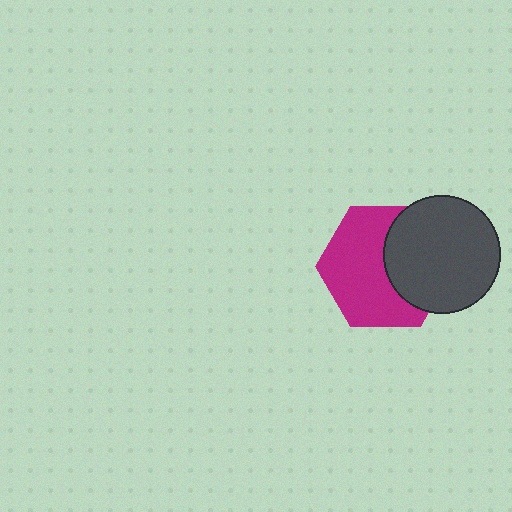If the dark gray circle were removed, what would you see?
You would see the complete magenta hexagon.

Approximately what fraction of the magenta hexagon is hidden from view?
Roughly 39% of the magenta hexagon is hidden behind the dark gray circle.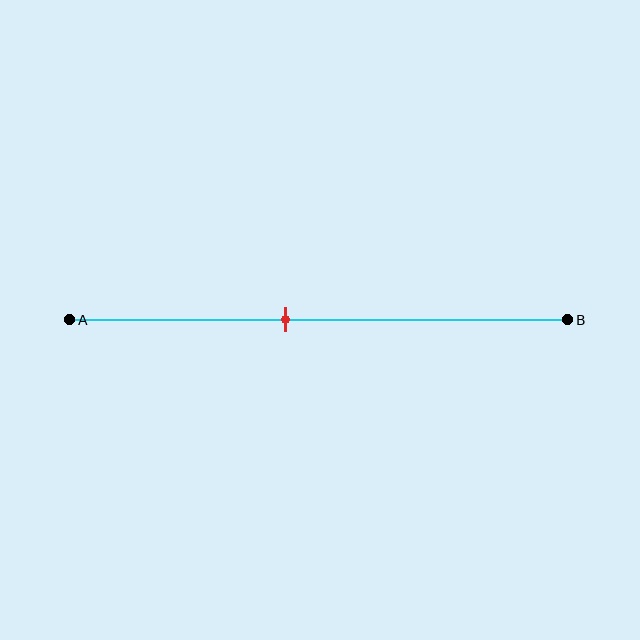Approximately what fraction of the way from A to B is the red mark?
The red mark is approximately 45% of the way from A to B.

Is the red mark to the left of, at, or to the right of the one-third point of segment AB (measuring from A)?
The red mark is to the right of the one-third point of segment AB.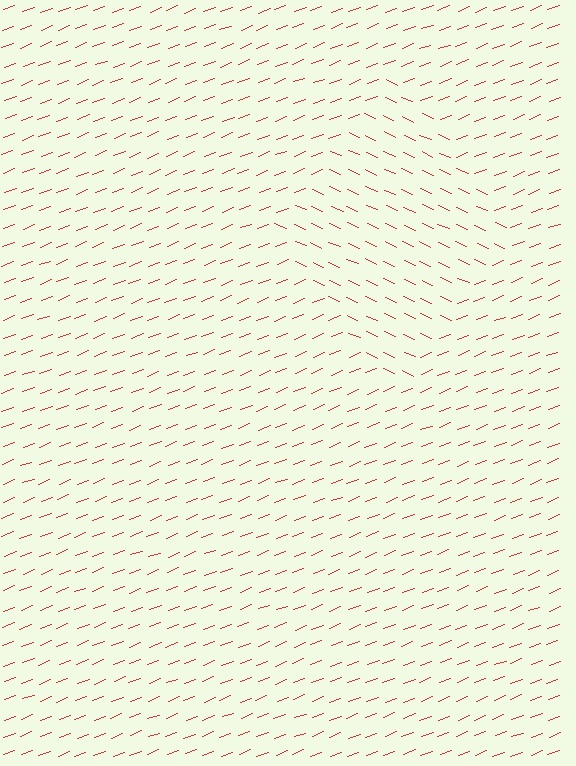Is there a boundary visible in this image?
Yes, there is a texture boundary formed by a change in line orientation.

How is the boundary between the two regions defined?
The boundary is defined purely by a change in line orientation (approximately 45 degrees difference). All lines are the same color and thickness.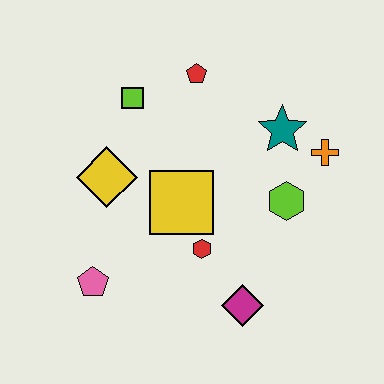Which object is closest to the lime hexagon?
The orange cross is closest to the lime hexagon.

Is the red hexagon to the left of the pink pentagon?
No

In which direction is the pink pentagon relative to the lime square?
The pink pentagon is below the lime square.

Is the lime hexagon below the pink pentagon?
No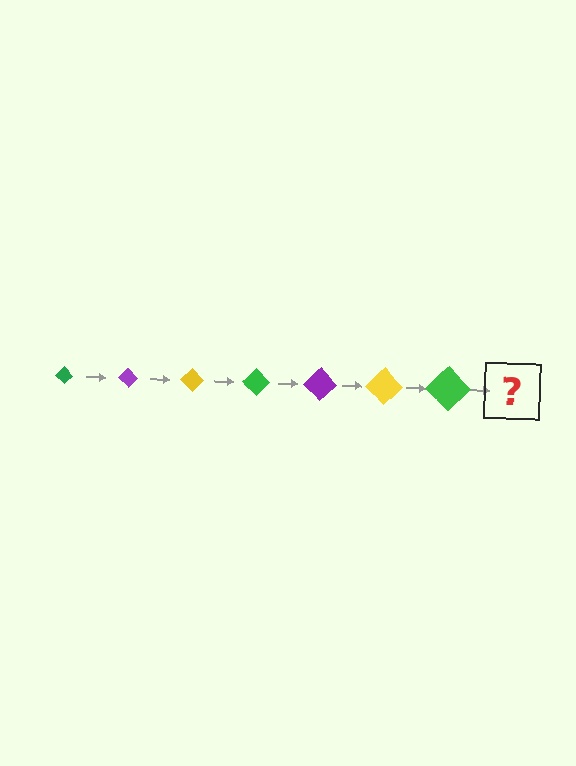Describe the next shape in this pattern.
It should be a purple diamond, larger than the previous one.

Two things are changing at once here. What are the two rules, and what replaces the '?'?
The two rules are that the diamond grows larger each step and the color cycles through green, purple, and yellow. The '?' should be a purple diamond, larger than the previous one.